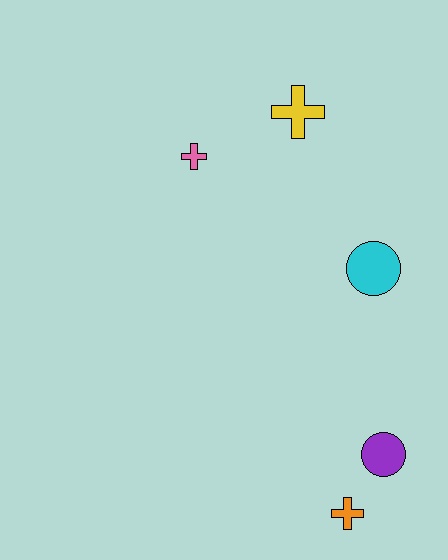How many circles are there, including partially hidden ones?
There are 2 circles.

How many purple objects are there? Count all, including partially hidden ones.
There is 1 purple object.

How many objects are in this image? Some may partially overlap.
There are 5 objects.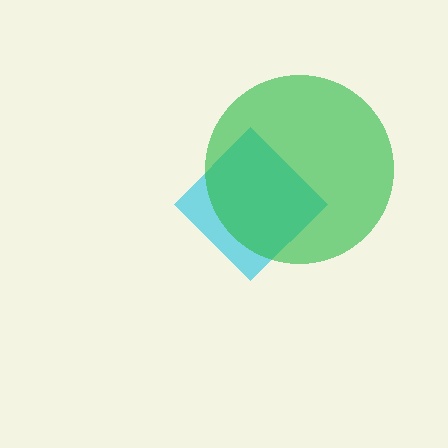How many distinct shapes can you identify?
There are 2 distinct shapes: a cyan diamond, a green circle.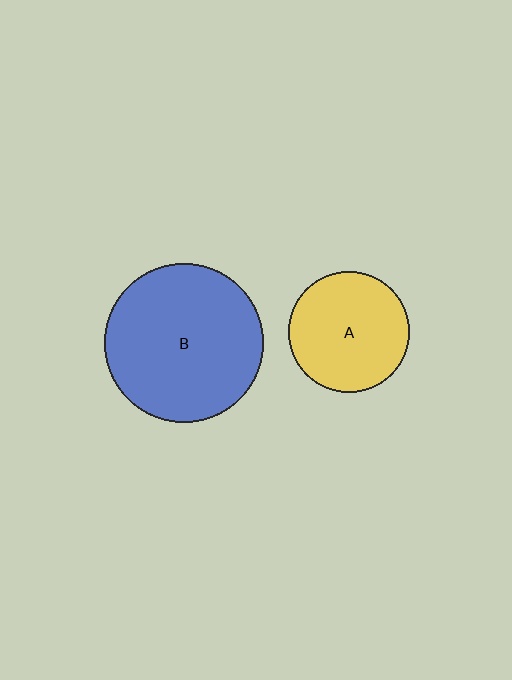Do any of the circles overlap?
No, none of the circles overlap.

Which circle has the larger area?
Circle B (blue).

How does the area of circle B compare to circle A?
Approximately 1.7 times.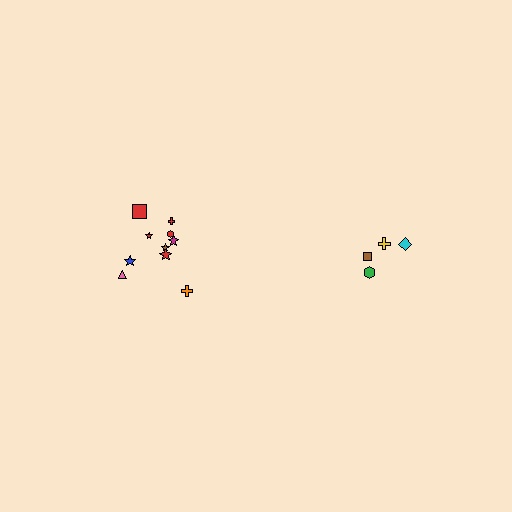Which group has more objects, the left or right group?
The left group.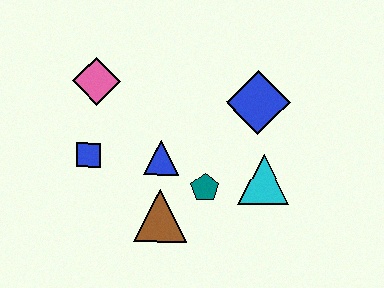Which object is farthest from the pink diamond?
The cyan triangle is farthest from the pink diamond.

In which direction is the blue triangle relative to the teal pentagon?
The blue triangle is to the left of the teal pentagon.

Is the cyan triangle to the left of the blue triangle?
No